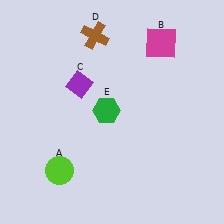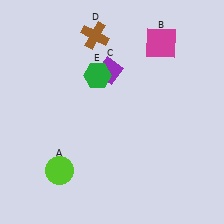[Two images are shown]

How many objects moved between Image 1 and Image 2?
2 objects moved between the two images.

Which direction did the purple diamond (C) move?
The purple diamond (C) moved right.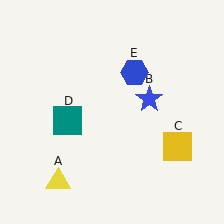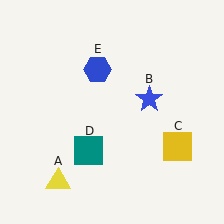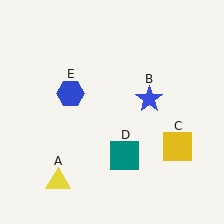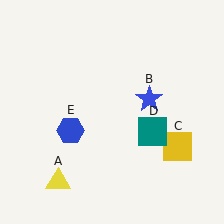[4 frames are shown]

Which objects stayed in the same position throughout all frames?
Yellow triangle (object A) and blue star (object B) and yellow square (object C) remained stationary.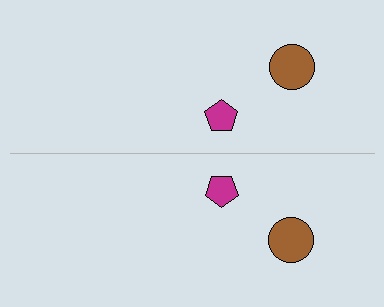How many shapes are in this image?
There are 4 shapes in this image.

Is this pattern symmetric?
Yes, this pattern has bilateral (reflection) symmetry.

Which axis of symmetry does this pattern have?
The pattern has a horizontal axis of symmetry running through the center of the image.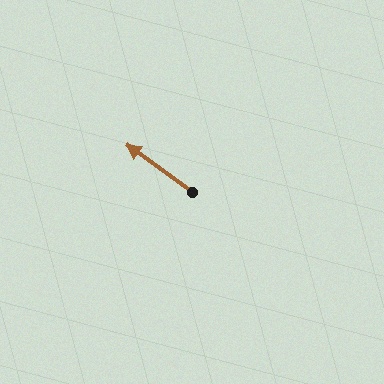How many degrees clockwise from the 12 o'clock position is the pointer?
Approximately 306 degrees.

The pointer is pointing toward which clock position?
Roughly 10 o'clock.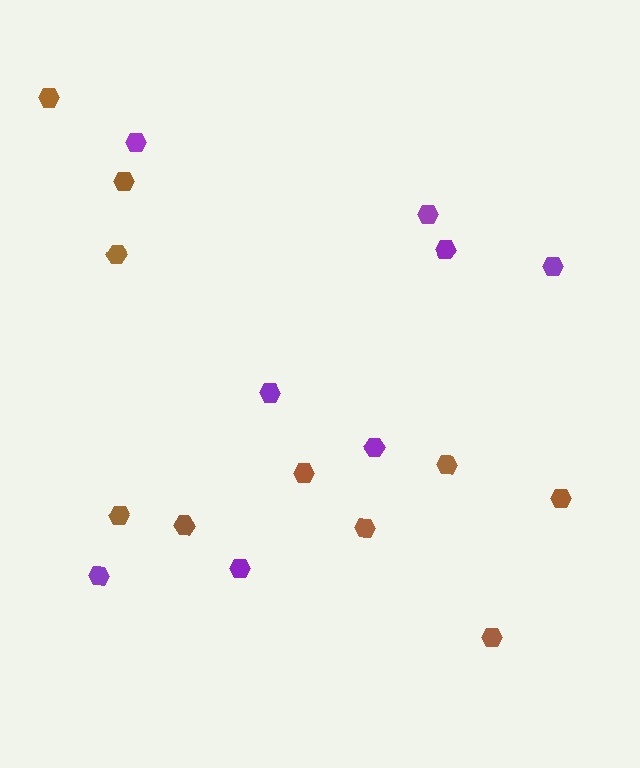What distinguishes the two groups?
There are 2 groups: one group of purple hexagons (8) and one group of brown hexagons (10).